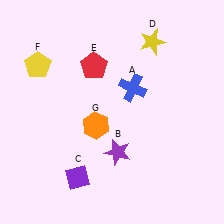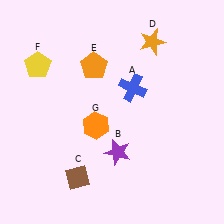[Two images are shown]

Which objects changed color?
C changed from purple to brown. D changed from yellow to orange. E changed from red to orange.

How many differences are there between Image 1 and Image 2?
There are 3 differences between the two images.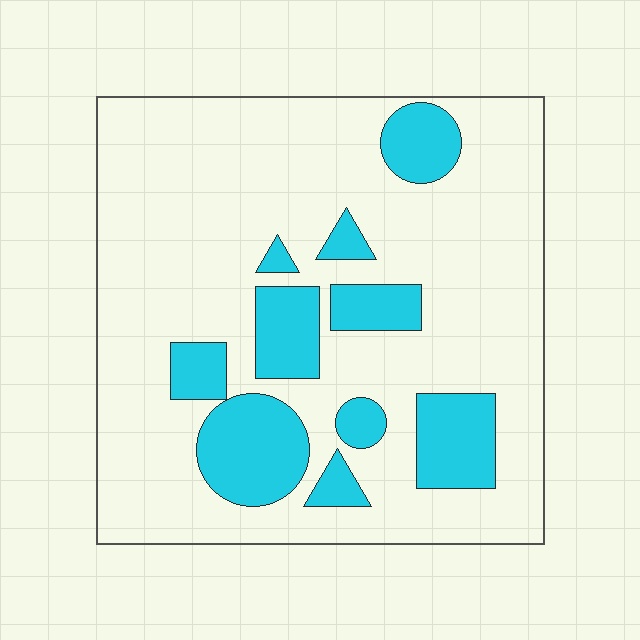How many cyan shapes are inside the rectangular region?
10.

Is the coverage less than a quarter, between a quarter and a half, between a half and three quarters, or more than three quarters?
Less than a quarter.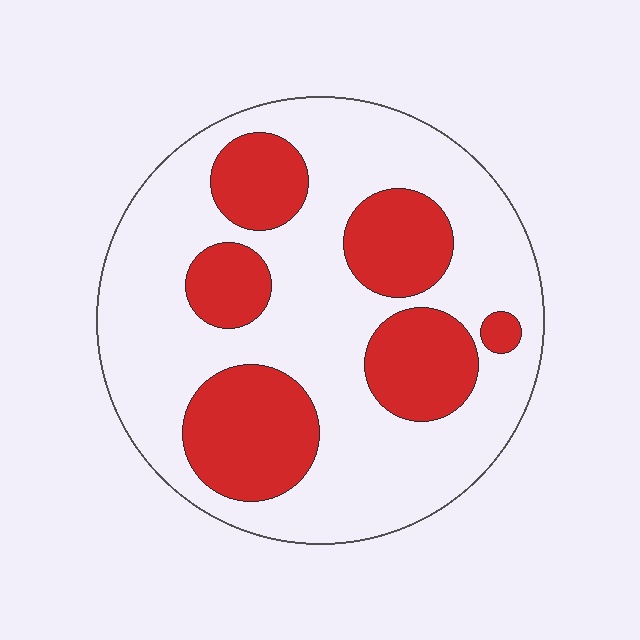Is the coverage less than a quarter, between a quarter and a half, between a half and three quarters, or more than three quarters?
Between a quarter and a half.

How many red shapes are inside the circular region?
6.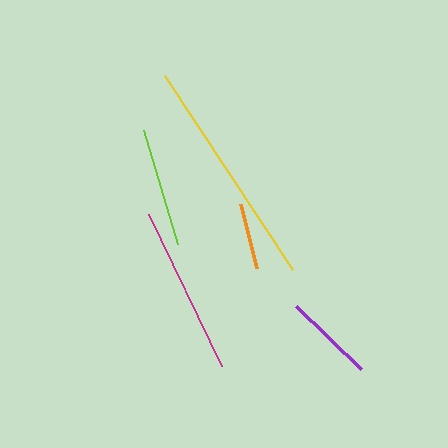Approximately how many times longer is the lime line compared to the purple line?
The lime line is approximately 1.3 times the length of the purple line.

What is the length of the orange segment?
The orange segment is approximately 65 pixels long.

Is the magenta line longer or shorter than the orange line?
The magenta line is longer than the orange line.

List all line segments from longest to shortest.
From longest to shortest: yellow, magenta, lime, purple, orange.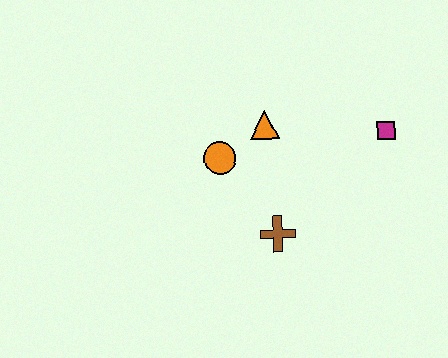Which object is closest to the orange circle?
The orange triangle is closest to the orange circle.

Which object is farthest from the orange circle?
The magenta square is farthest from the orange circle.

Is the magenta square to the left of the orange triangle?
No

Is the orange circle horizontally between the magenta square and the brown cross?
No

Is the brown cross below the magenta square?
Yes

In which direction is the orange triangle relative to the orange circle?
The orange triangle is to the right of the orange circle.